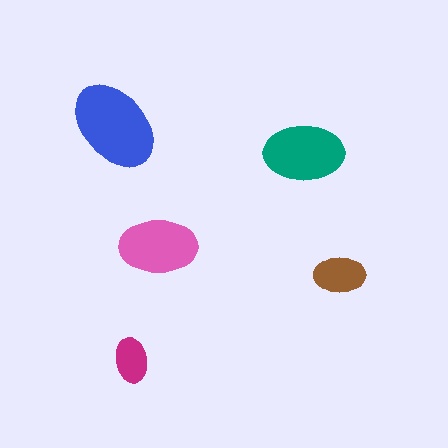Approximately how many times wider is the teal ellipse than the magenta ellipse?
About 2 times wider.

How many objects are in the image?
There are 5 objects in the image.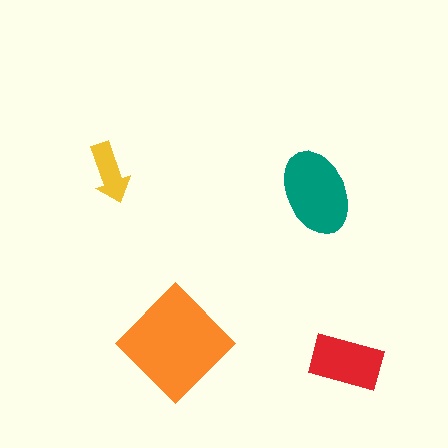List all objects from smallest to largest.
The yellow arrow, the red rectangle, the teal ellipse, the orange diamond.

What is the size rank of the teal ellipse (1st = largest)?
2nd.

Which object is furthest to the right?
The red rectangle is rightmost.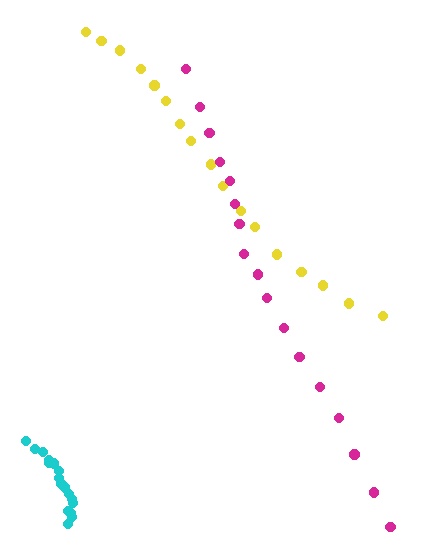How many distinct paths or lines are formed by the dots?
There are 3 distinct paths.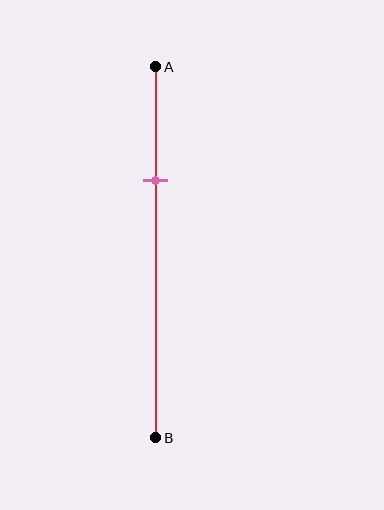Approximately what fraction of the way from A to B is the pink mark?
The pink mark is approximately 30% of the way from A to B.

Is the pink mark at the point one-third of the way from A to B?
Yes, the mark is approximately at the one-third point.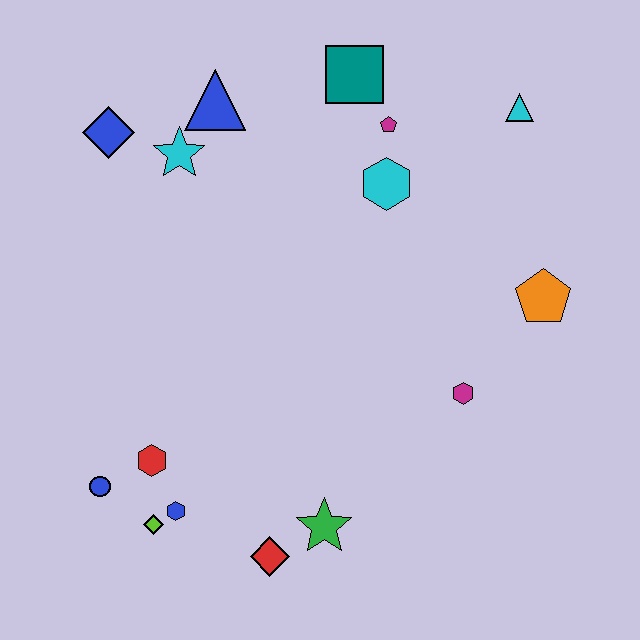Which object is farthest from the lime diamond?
The cyan triangle is farthest from the lime diamond.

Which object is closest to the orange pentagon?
The magenta hexagon is closest to the orange pentagon.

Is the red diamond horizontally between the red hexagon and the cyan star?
No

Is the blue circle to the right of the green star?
No